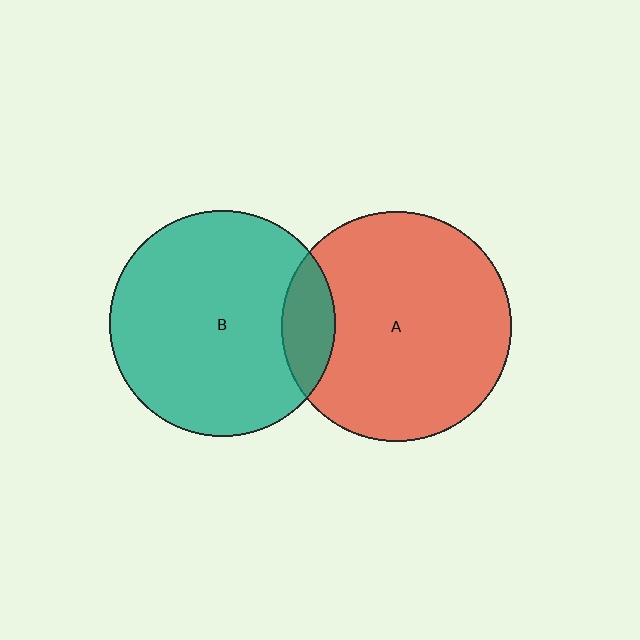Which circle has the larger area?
Circle A (red).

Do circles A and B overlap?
Yes.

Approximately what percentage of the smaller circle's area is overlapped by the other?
Approximately 15%.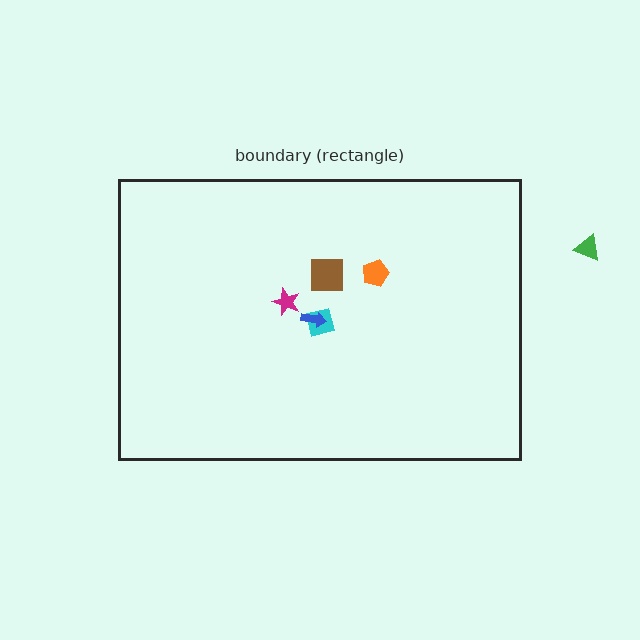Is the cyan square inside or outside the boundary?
Inside.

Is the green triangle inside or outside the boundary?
Outside.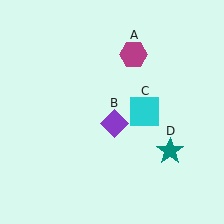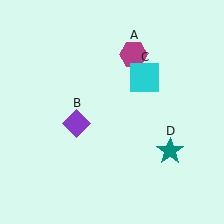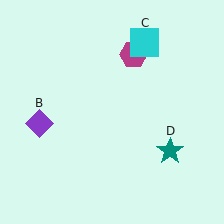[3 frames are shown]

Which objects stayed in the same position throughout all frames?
Magenta hexagon (object A) and teal star (object D) remained stationary.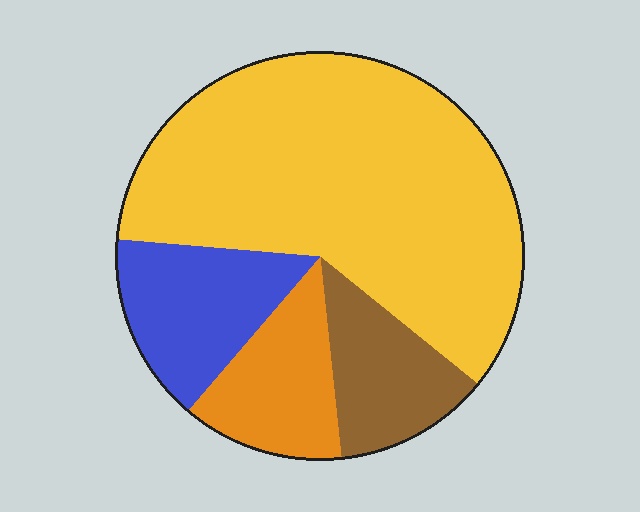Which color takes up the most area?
Yellow, at roughly 60%.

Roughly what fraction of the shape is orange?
Orange covers around 15% of the shape.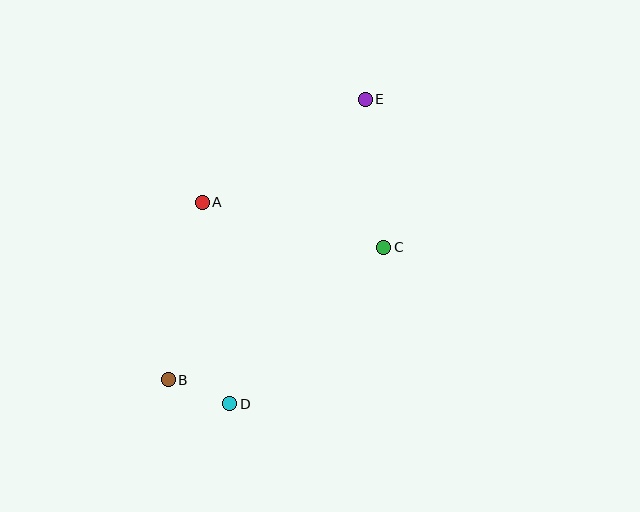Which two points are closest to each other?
Points B and D are closest to each other.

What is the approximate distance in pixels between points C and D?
The distance between C and D is approximately 220 pixels.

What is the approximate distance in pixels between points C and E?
The distance between C and E is approximately 149 pixels.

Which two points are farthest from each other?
Points B and E are farthest from each other.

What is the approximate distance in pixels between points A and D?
The distance between A and D is approximately 204 pixels.